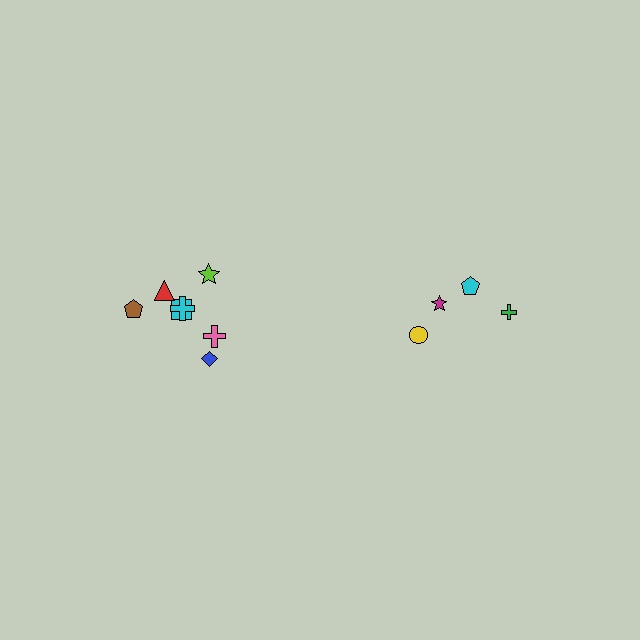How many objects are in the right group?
There are 4 objects.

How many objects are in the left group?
There are 7 objects.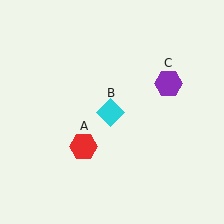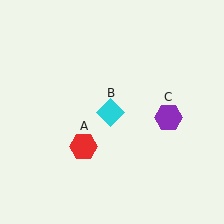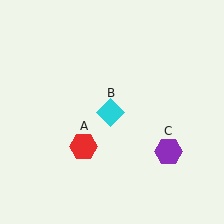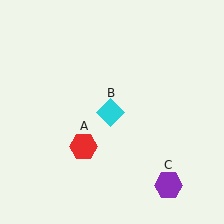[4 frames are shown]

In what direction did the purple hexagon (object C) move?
The purple hexagon (object C) moved down.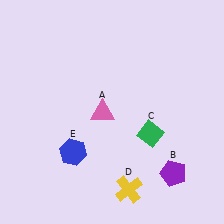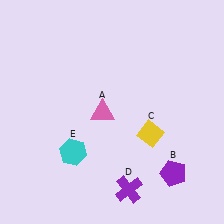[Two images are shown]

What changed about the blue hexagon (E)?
In Image 1, E is blue. In Image 2, it changed to cyan.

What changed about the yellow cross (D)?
In Image 1, D is yellow. In Image 2, it changed to purple.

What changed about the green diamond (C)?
In Image 1, C is green. In Image 2, it changed to yellow.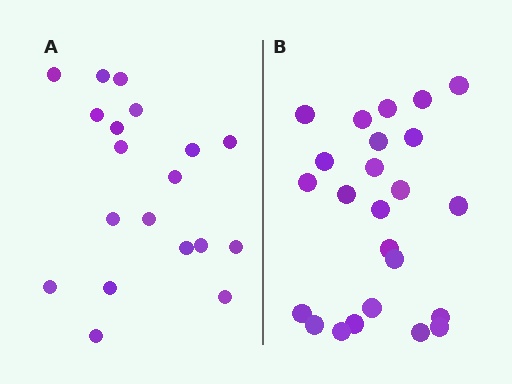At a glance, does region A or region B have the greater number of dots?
Region B (the right region) has more dots.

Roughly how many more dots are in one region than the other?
Region B has about 5 more dots than region A.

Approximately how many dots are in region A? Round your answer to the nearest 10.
About 20 dots. (The exact count is 19, which rounds to 20.)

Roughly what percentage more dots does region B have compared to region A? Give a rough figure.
About 25% more.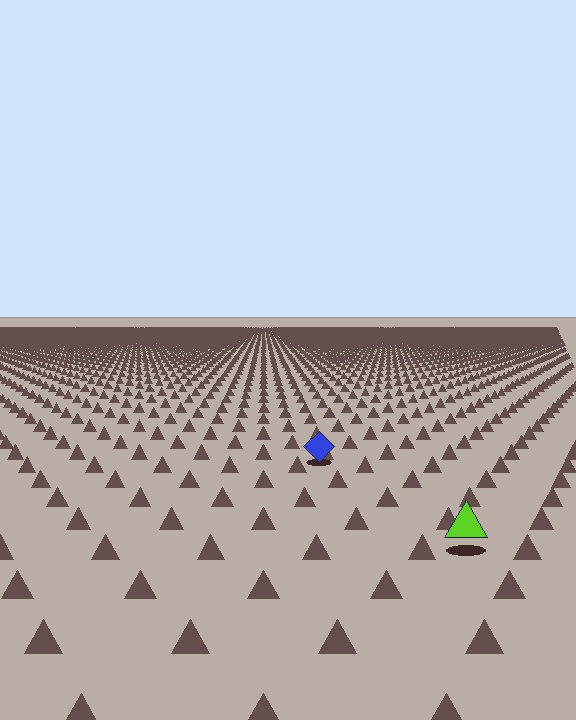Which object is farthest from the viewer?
The blue diamond is farthest from the viewer. It appears smaller and the ground texture around it is denser.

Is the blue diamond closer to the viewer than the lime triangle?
No. The lime triangle is closer — you can tell from the texture gradient: the ground texture is coarser near it.